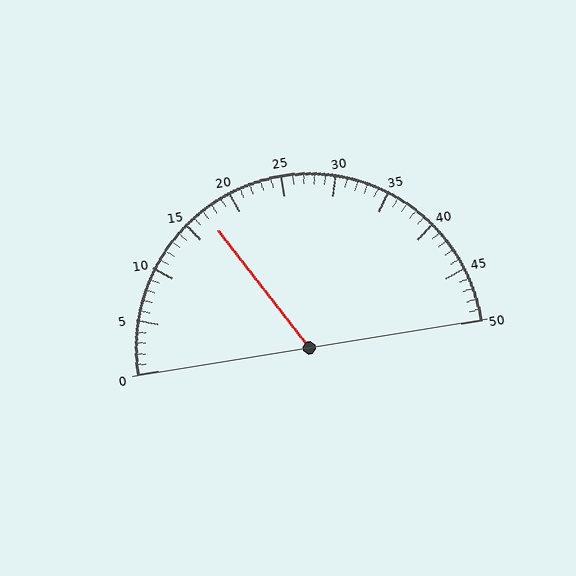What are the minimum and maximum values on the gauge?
The gauge ranges from 0 to 50.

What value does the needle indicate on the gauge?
The needle indicates approximately 17.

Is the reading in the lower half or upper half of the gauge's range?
The reading is in the lower half of the range (0 to 50).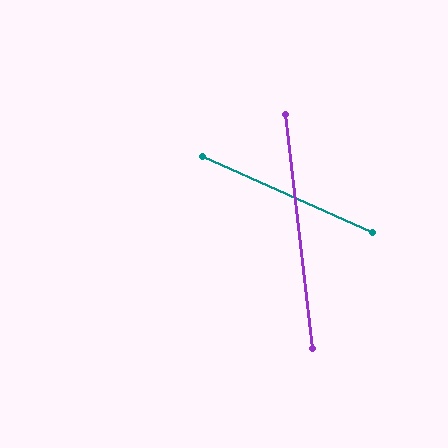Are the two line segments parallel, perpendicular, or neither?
Neither parallel nor perpendicular — they differ by about 60°.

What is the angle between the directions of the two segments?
Approximately 60 degrees.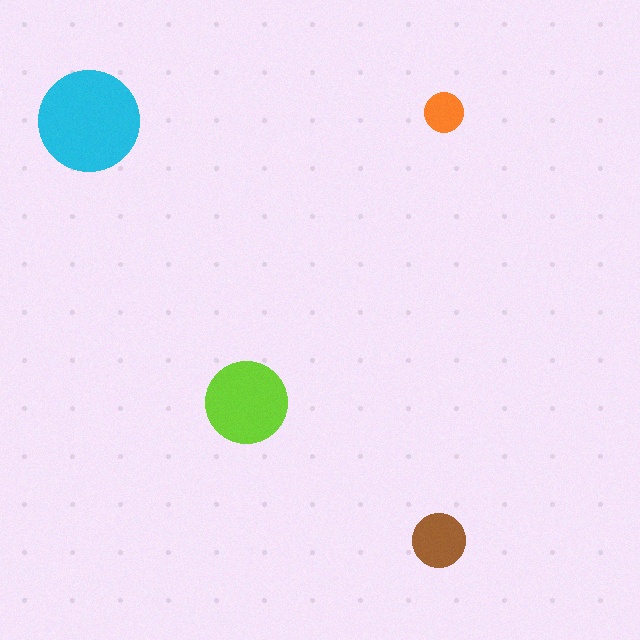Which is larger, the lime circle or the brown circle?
The lime one.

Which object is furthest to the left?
The cyan circle is leftmost.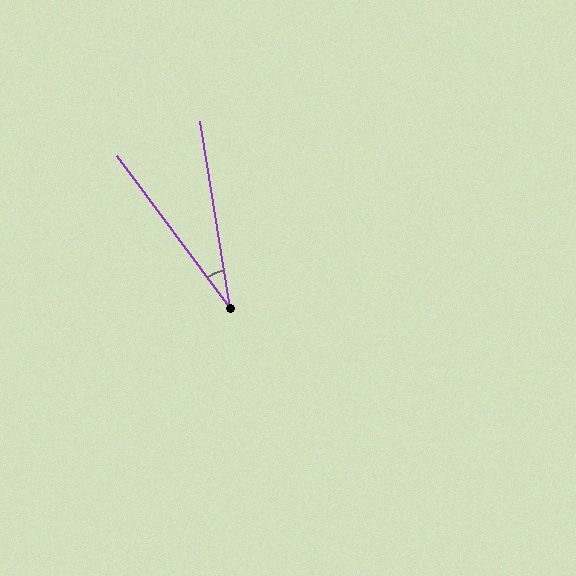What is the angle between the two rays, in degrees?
Approximately 27 degrees.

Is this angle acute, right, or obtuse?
It is acute.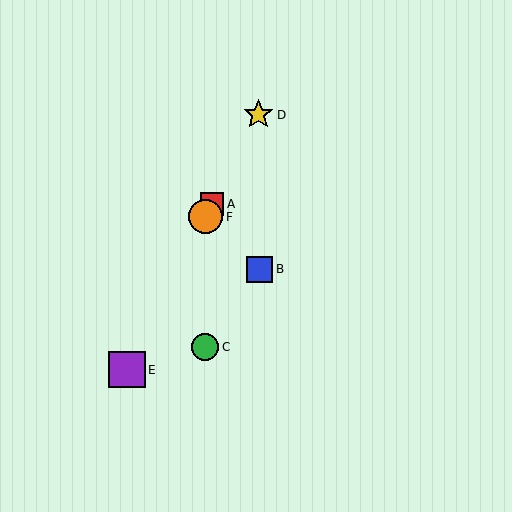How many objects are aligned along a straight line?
4 objects (A, D, E, F) are aligned along a straight line.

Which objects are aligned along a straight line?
Objects A, D, E, F are aligned along a straight line.